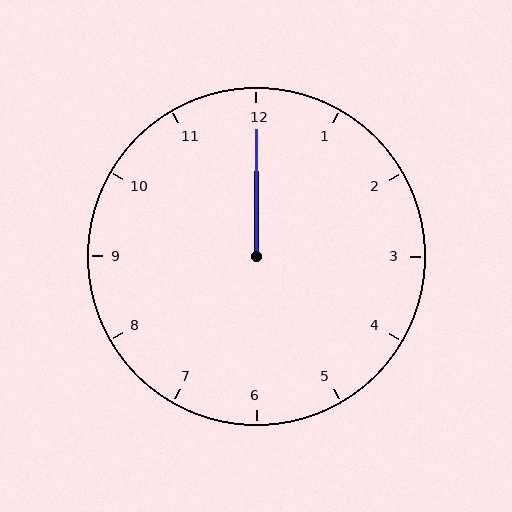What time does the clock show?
12:00.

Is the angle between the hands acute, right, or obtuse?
It is acute.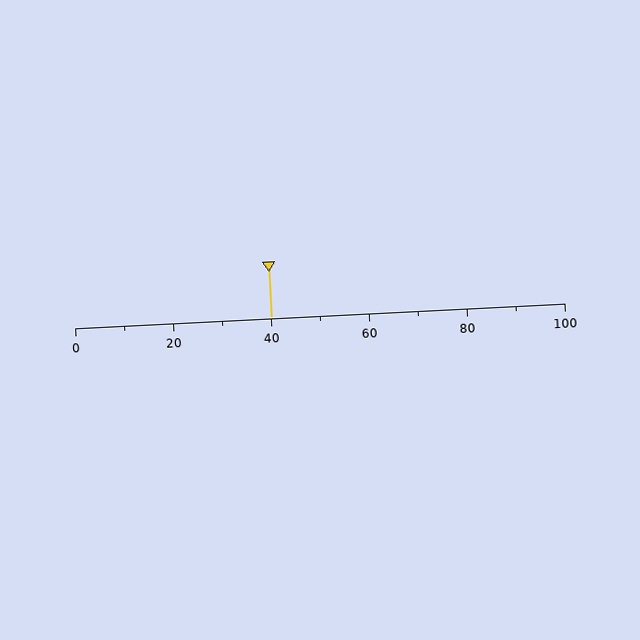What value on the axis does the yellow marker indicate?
The marker indicates approximately 40.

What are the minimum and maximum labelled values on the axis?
The axis runs from 0 to 100.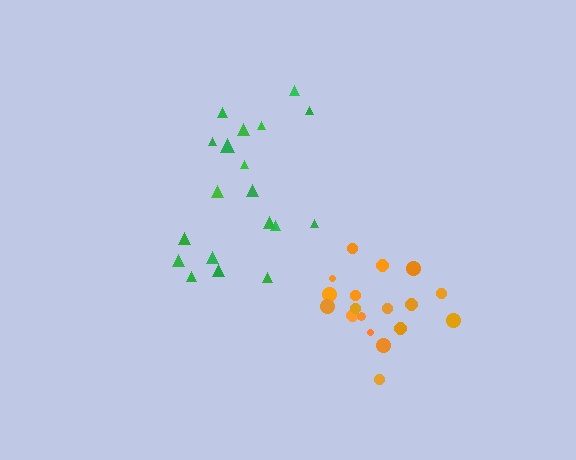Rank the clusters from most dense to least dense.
orange, green.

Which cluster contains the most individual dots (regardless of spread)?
Green (19).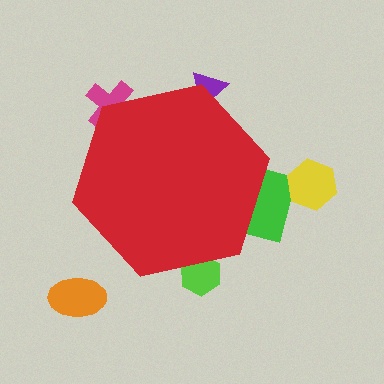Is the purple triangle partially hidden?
Yes, the purple triangle is partially hidden behind the red hexagon.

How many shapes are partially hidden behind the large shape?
4 shapes are partially hidden.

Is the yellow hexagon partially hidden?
No, the yellow hexagon is fully visible.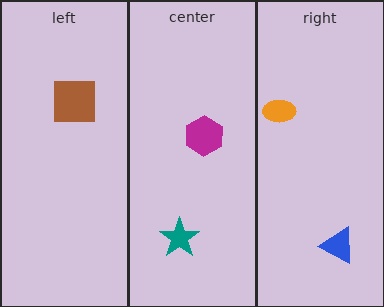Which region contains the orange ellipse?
The right region.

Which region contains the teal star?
The center region.